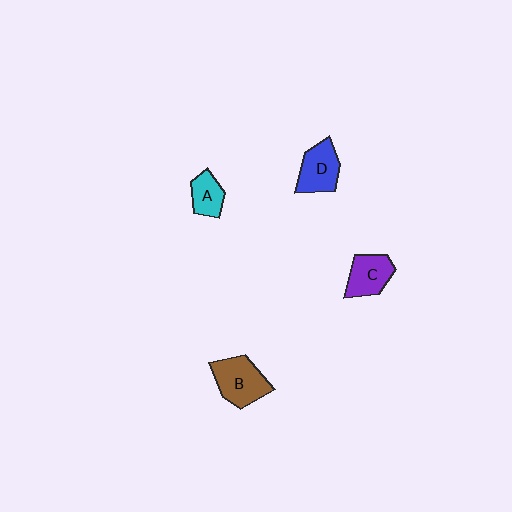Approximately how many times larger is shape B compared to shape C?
Approximately 1.3 times.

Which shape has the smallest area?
Shape A (cyan).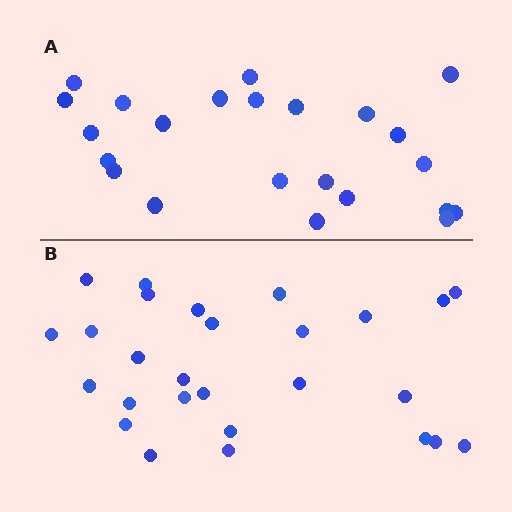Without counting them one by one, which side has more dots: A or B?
Region B (the bottom region) has more dots.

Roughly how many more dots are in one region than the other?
Region B has about 4 more dots than region A.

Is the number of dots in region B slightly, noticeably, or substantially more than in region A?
Region B has only slightly more — the two regions are fairly close. The ratio is roughly 1.2 to 1.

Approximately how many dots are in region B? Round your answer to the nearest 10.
About 30 dots. (The exact count is 27, which rounds to 30.)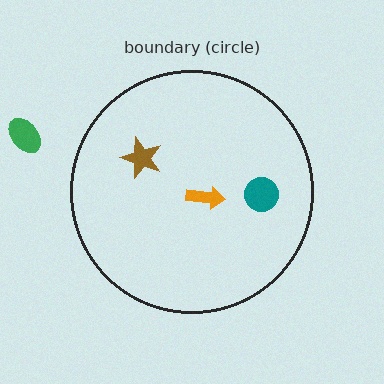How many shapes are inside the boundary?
3 inside, 1 outside.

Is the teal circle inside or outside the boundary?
Inside.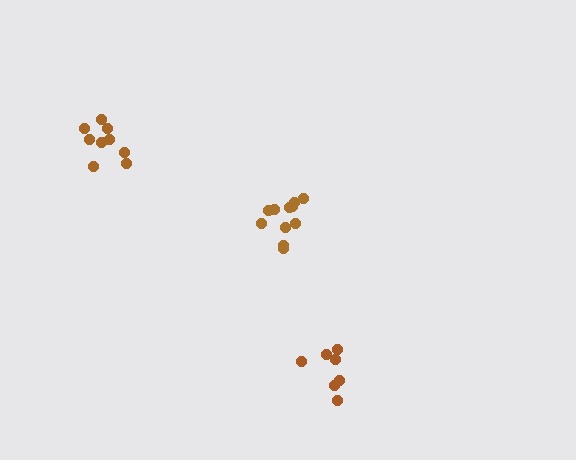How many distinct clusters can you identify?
There are 3 distinct clusters.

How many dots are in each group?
Group 1: 7 dots, Group 2: 11 dots, Group 3: 9 dots (27 total).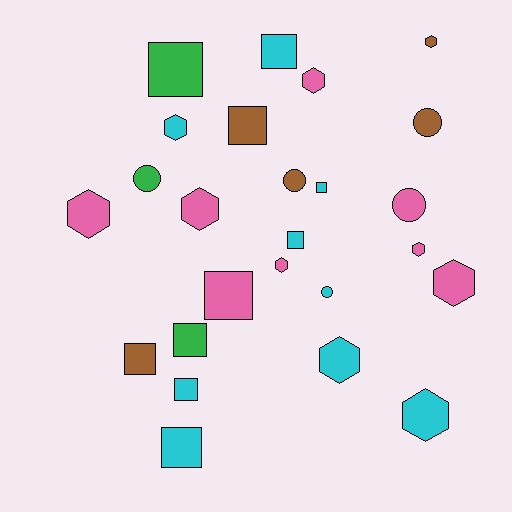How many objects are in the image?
There are 25 objects.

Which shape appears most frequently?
Hexagon, with 10 objects.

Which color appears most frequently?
Cyan, with 9 objects.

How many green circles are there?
There is 1 green circle.